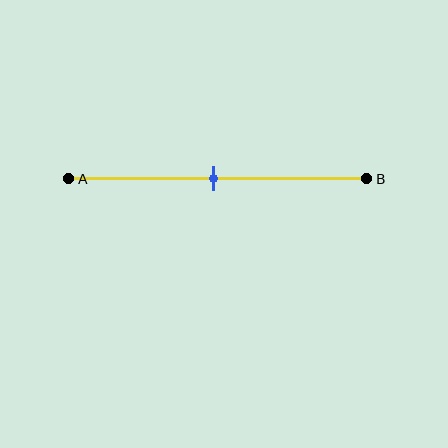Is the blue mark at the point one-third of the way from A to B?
No, the mark is at about 50% from A, not at the 33% one-third point.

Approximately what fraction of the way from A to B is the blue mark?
The blue mark is approximately 50% of the way from A to B.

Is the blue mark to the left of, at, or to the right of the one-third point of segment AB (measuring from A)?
The blue mark is to the right of the one-third point of segment AB.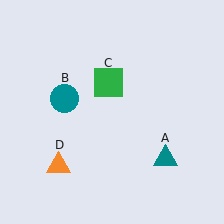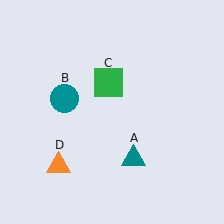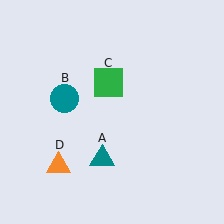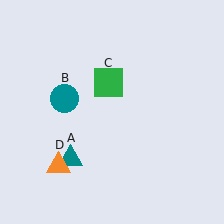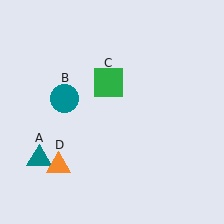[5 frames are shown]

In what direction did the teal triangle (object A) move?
The teal triangle (object A) moved left.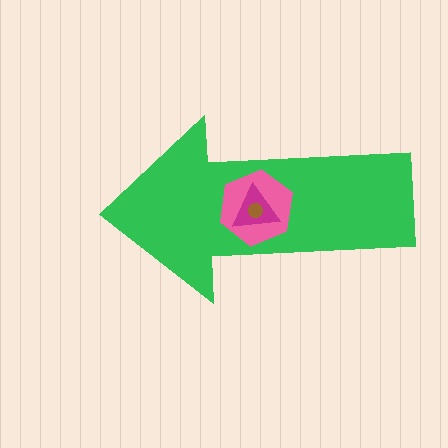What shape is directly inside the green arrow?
The pink hexagon.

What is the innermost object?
The brown circle.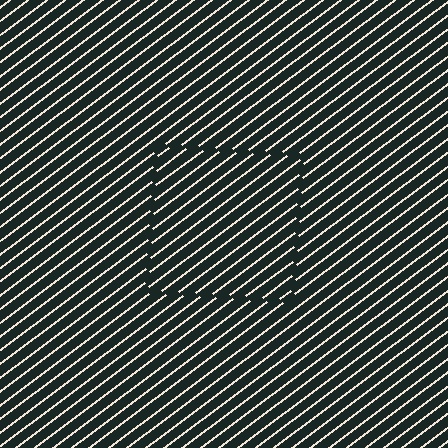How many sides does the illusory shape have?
4 sides — the line-ends trace a square.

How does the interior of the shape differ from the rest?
The interior of the shape contains the same grating, shifted by half a period — the contour is defined by the phase discontinuity where line-ends from the inner and outer gratings abut.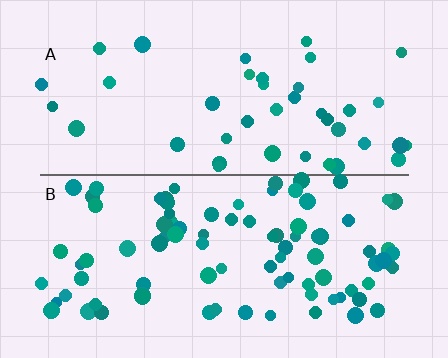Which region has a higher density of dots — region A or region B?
B (the bottom).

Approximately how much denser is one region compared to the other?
Approximately 2.2× — region B over region A.